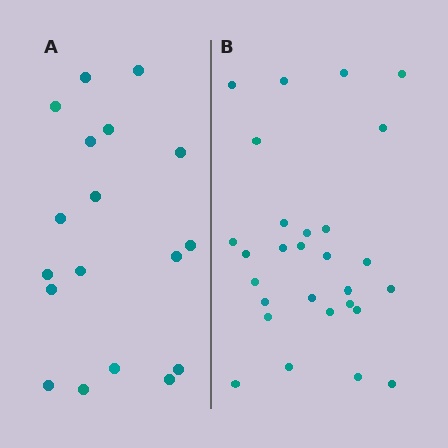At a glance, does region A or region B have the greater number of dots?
Region B (the right region) has more dots.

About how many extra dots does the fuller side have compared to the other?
Region B has roughly 10 or so more dots than region A.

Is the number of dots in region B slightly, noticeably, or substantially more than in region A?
Region B has substantially more. The ratio is roughly 1.6 to 1.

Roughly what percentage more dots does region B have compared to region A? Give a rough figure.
About 55% more.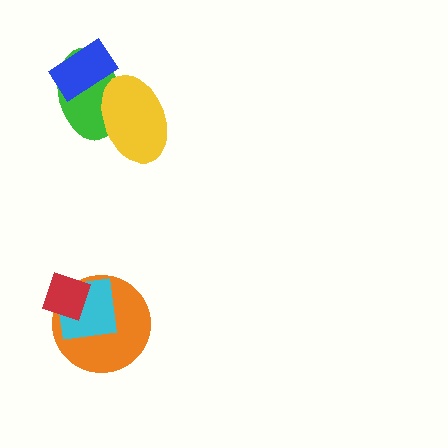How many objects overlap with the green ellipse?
2 objects overlap with the green ellipse.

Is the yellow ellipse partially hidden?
No, no other shape covers it.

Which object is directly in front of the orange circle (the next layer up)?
The cyan square is directly in front of the orange circle.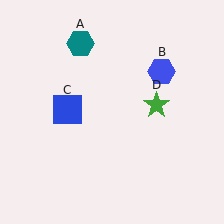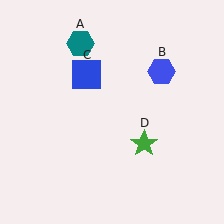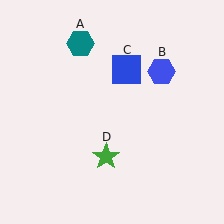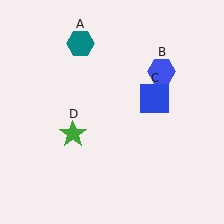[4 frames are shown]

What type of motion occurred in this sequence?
The blue square (object C), green star (object D) rotated clockwise around the center of the scene.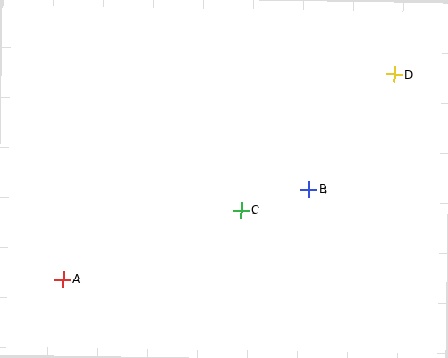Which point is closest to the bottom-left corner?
Point A is closest to the bottom-left corner.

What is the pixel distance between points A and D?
The distance between A and D is 389 pixels.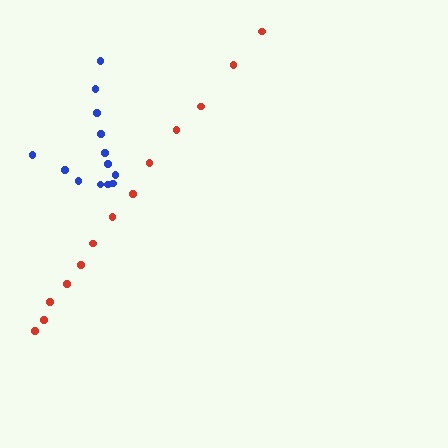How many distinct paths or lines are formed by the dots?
There are 2 distinct paths.